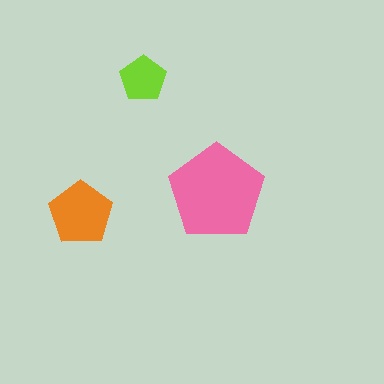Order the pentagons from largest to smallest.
the pink one, the orange one, the lime one.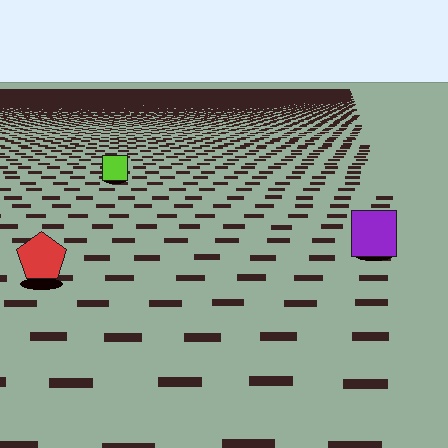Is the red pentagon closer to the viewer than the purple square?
Yes. The red pentagon is closer — you can tell from the texture gradient: the ground texture is coarser near it.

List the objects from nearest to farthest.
From nearest to farthest: the red pentagon, the purple square, the lime square.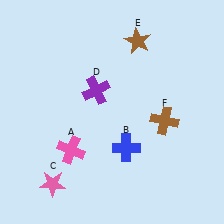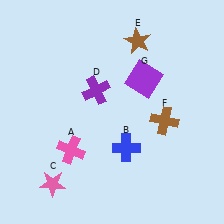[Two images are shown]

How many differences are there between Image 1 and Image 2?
There is 1 difference between the two images.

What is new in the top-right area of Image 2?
A purple square (G) was added in the top-right area of Image 2.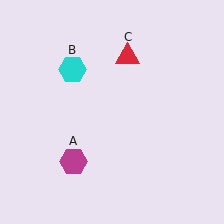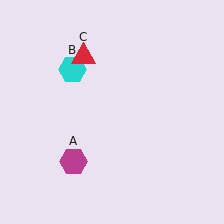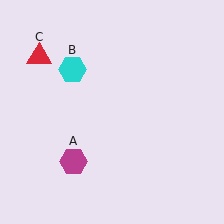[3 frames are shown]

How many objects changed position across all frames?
1 object changed position: red triangle (object C).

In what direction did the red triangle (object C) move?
The red triangle (object C) moved left.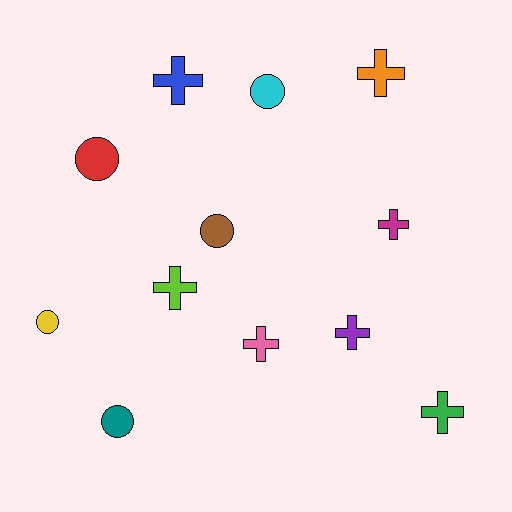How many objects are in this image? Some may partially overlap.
There are 12 objects.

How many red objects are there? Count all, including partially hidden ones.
There is 1 red object.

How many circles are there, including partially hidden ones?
There are 5 circles.